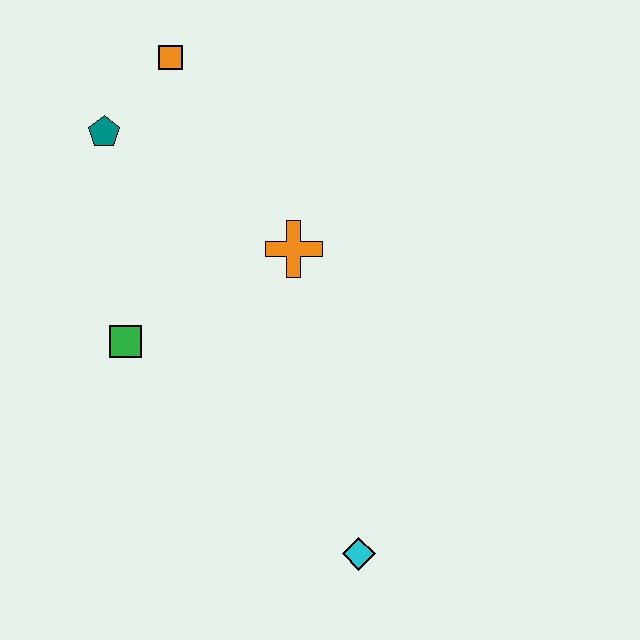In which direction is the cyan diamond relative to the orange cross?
The cyan diamond is below the orange cross.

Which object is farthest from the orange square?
The cyan diamond is farthest from the orange square.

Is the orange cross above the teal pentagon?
No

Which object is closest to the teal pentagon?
The orange square is closest to the teal pentagon.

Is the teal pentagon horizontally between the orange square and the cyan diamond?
No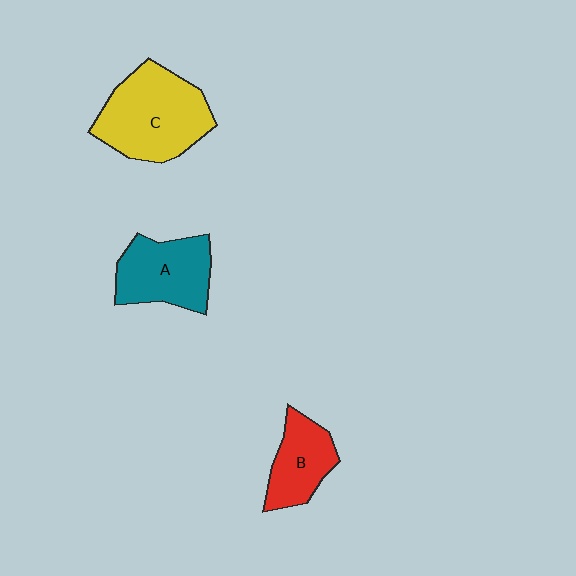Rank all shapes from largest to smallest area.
From largest to smallest: C (yellow), A (teal), B (red).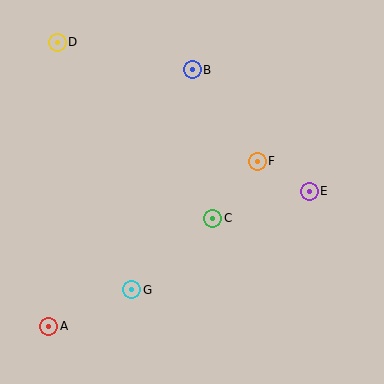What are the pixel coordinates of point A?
Point A is at (49, 326).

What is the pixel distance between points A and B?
The distance between A and B is 294 pixels.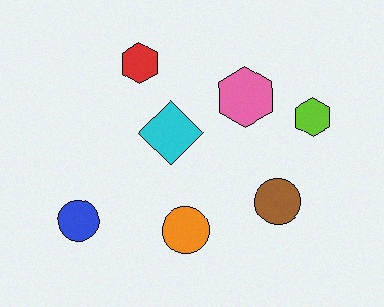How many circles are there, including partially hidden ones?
There are 3 circles.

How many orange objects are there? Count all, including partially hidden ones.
There is 1 orange object.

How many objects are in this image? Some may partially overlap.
There are 7 objects.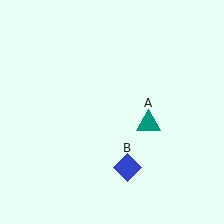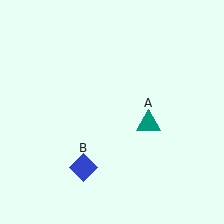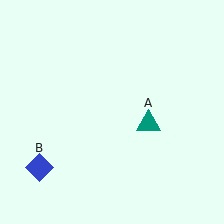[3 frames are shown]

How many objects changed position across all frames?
1 object changed position: blue diamond (object B).